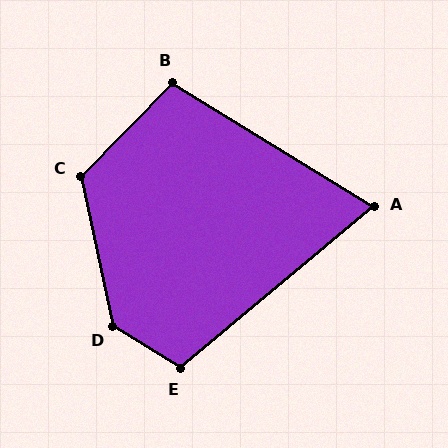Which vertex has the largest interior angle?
D, at approximately 134 degrees.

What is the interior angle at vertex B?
Approximately 102 degrees (obtuse).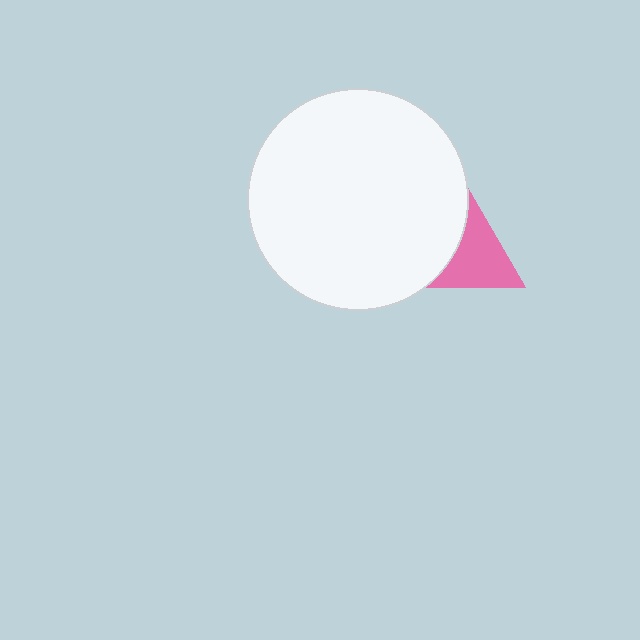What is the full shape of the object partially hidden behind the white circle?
The partially hidden object is a pink triangle.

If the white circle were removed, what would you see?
You would see the complete pink triangle.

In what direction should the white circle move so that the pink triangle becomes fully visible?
The white circle should move left. That is the shortest direction to clear the overlap and leave the pink triangle fully visible.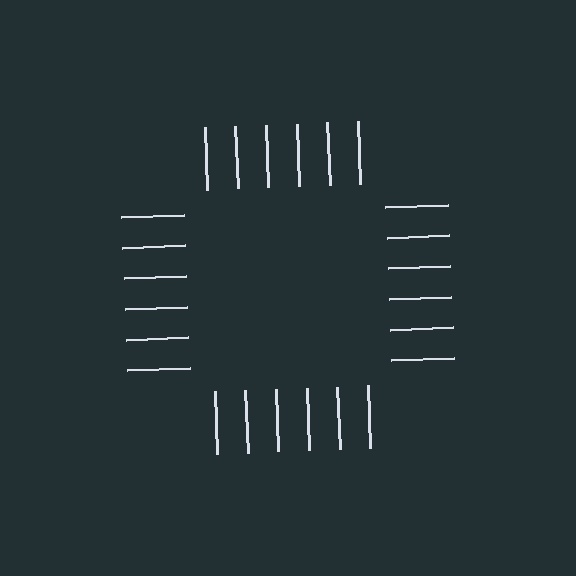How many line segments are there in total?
24 — 6 along each of the 4 edges.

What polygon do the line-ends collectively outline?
An illusory square — the line segments terminate on its edges but no continuous stroke is drawn.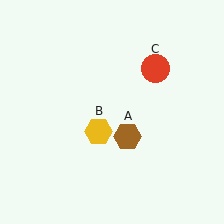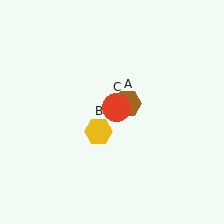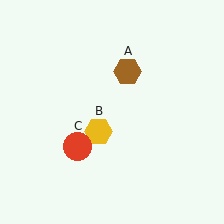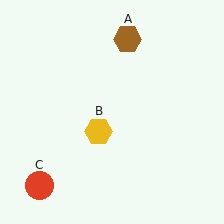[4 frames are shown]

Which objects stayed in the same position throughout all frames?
Yellow hexagon (object B) remained stationary.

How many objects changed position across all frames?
2 objects changed position: brown hexagon (object A), red circle (object C).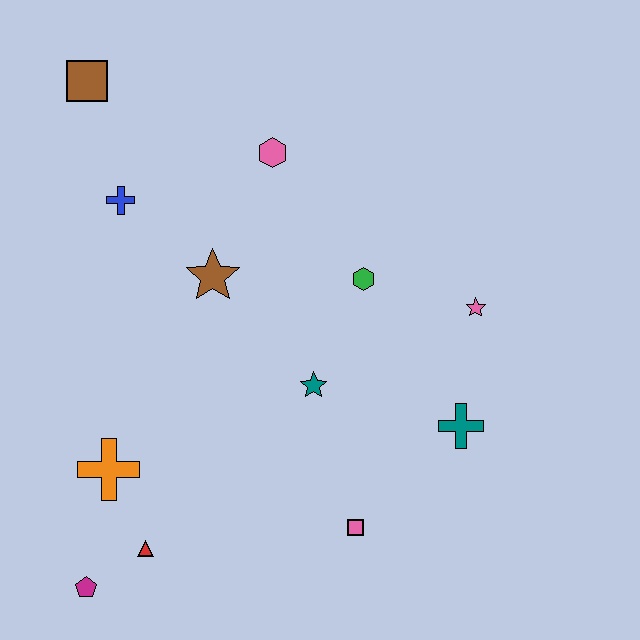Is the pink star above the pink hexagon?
No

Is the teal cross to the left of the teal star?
No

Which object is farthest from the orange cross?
The pink star is farthest from the orange cross.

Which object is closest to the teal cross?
The pink star is closest to the teal cross.